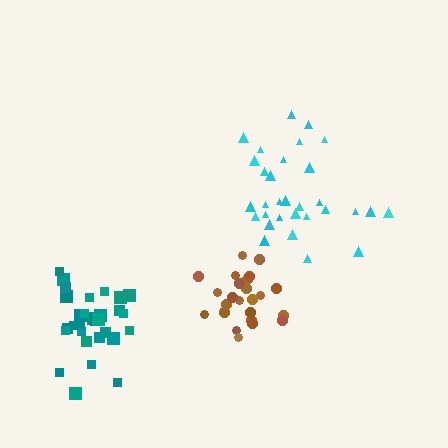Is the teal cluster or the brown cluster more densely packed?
Teal.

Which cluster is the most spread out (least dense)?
Cyan.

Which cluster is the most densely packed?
Teal.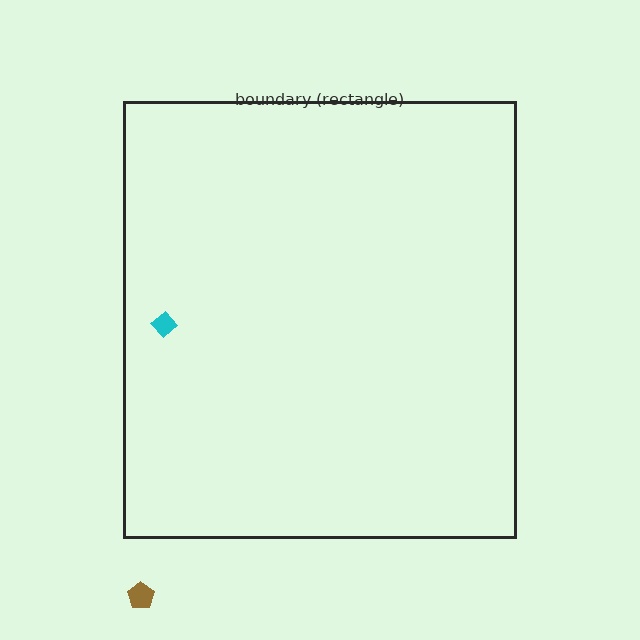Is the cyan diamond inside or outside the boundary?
Inside.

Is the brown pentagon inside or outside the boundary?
Outside.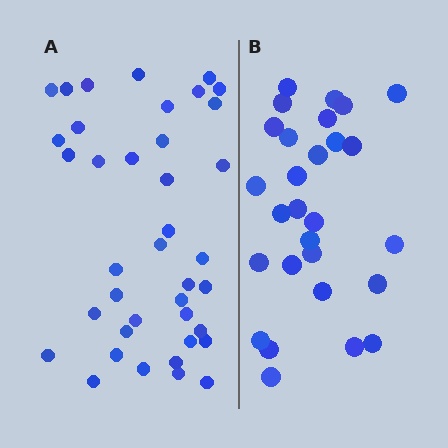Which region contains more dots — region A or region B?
Region A (the left region) has more dots.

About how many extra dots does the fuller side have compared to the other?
Region A has roughly 12 or so more dots than region B.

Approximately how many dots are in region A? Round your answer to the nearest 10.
About 40 dots. (The exact count is 39, which rounds to 40.)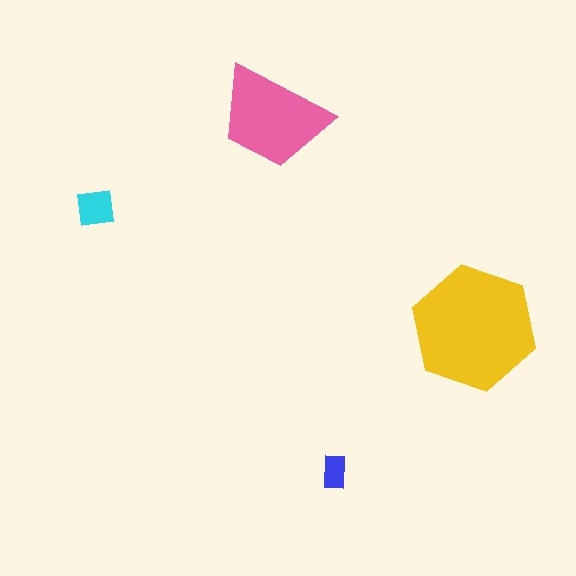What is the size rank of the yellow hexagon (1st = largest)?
1st.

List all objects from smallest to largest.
The blue rectangle, the cyan square, the pink trapezoid, the yellow hexagon.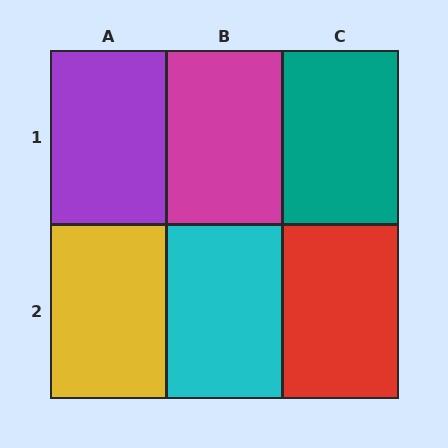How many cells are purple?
1 cell is purple.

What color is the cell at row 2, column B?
Cyan.